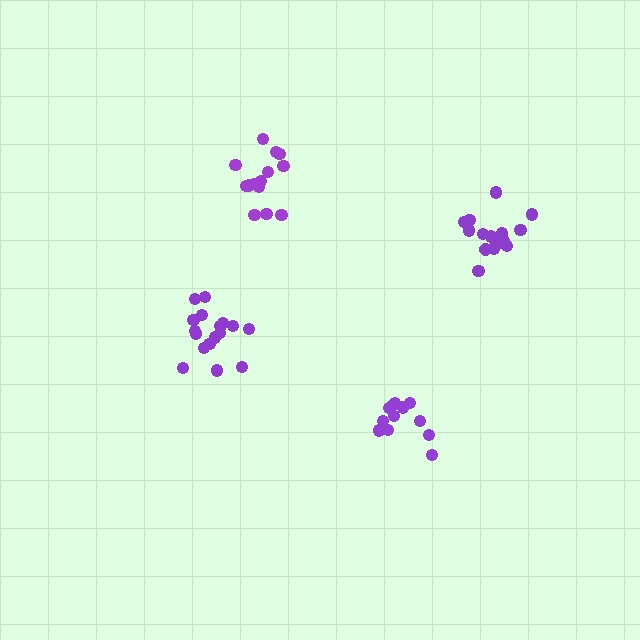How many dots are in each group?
Group 1: 14 dots, Group 2: 12 dots, Group 3: 17 dots, Group 4: 16 dots (59 total).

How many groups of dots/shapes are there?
There are 4 groups.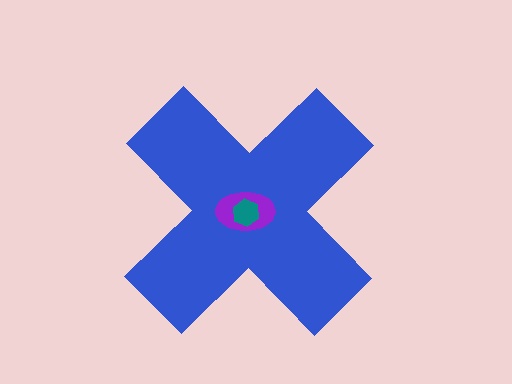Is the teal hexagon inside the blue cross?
Yes.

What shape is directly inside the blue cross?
The purple ellipse.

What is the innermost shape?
The teal hexagon.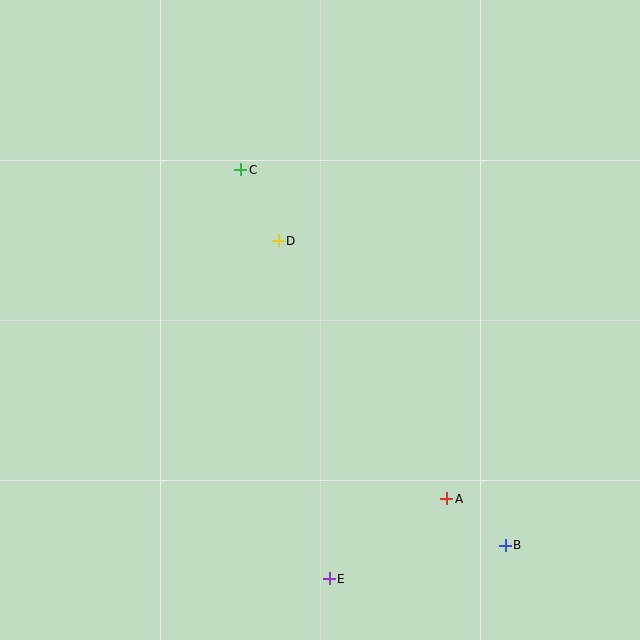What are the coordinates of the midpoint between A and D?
The midpoint between A and D is at (362, 370).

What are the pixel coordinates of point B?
Point B is at (505, 545).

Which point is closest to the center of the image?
Point D at (278, 241) is closest to the center.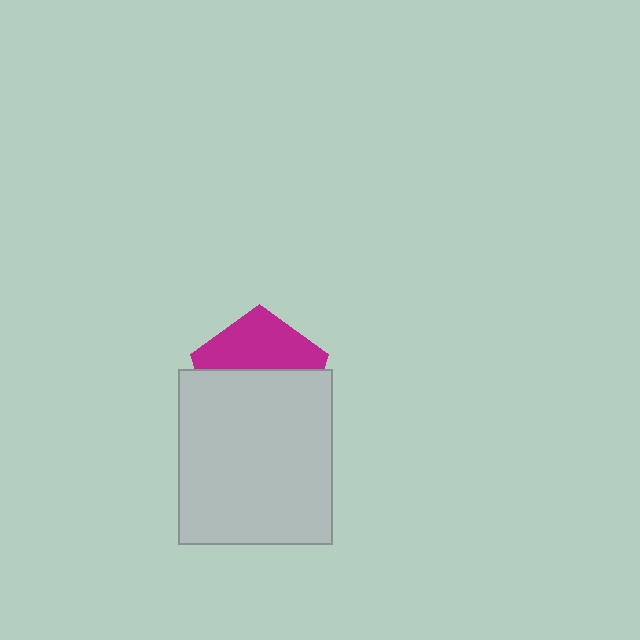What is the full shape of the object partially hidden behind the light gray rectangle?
The partially hidden object is a magenta pentagon.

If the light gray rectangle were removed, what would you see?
You would see the complete magenta pentagon.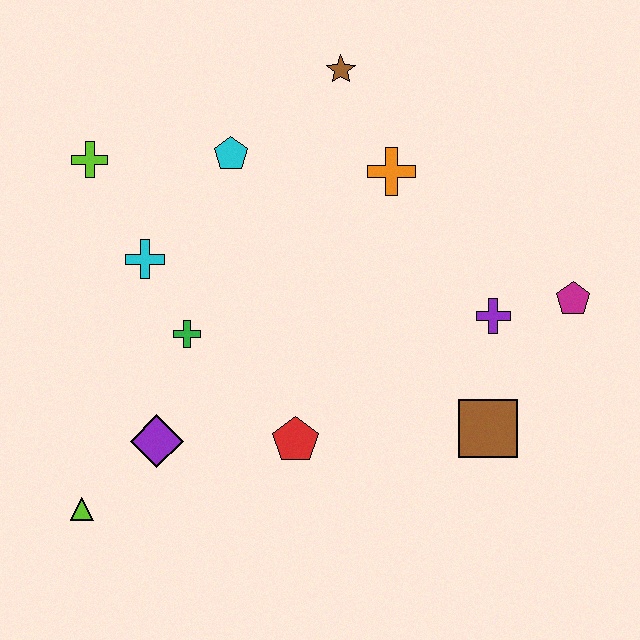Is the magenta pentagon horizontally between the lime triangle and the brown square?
No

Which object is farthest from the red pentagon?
The brown star is farthest from the red pentagon.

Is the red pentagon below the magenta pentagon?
Yes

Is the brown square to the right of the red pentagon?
Yes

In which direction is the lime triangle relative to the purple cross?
The lime triangle is to the left of the purple cross.